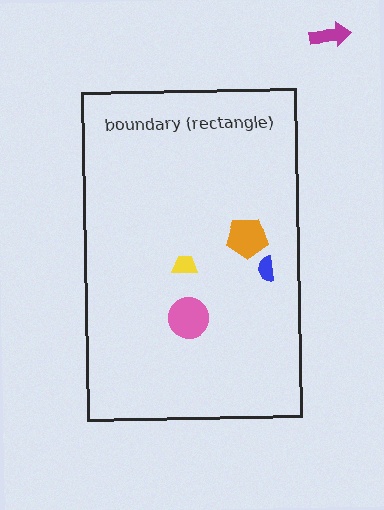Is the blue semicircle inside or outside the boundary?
Inside.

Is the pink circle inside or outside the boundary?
Inside.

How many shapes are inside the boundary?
4 inside, 1 outside.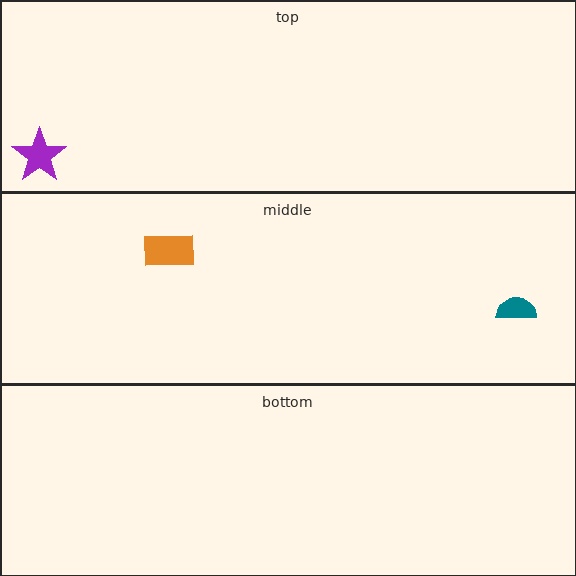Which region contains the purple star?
The top region.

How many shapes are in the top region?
1.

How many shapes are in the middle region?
2.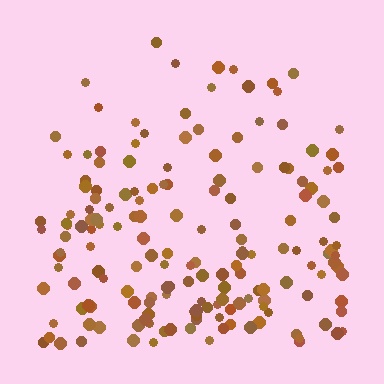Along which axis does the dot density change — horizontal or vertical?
Vertical.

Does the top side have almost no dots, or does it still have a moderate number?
Still a moderate number, just noticeably fewer than the bottom.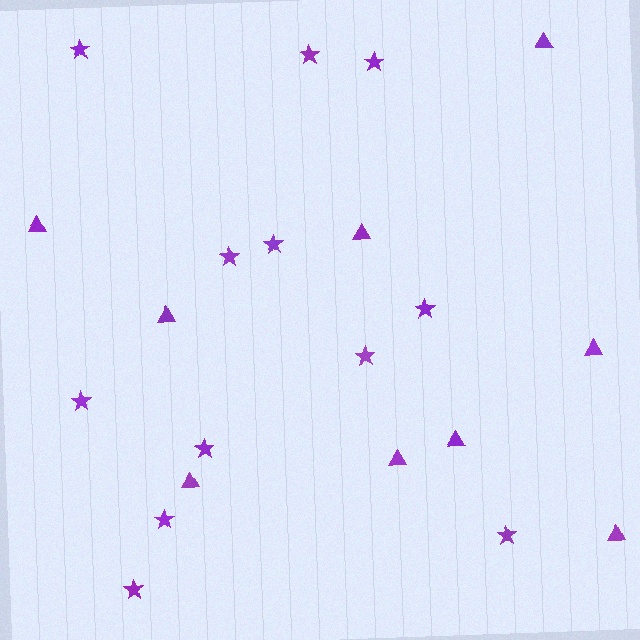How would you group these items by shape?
There are 2 groups: one group of stars (12) and one group of triangles (9).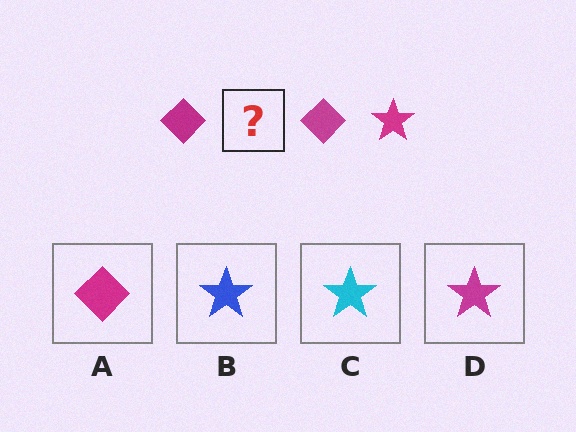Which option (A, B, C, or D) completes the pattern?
D.